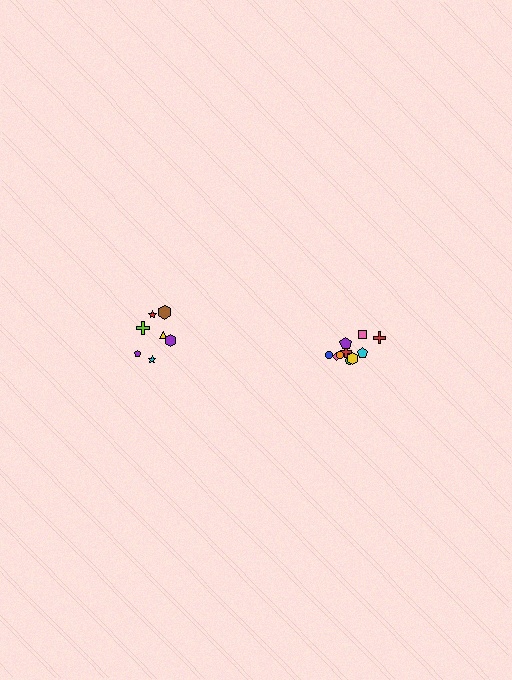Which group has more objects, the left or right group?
The right group.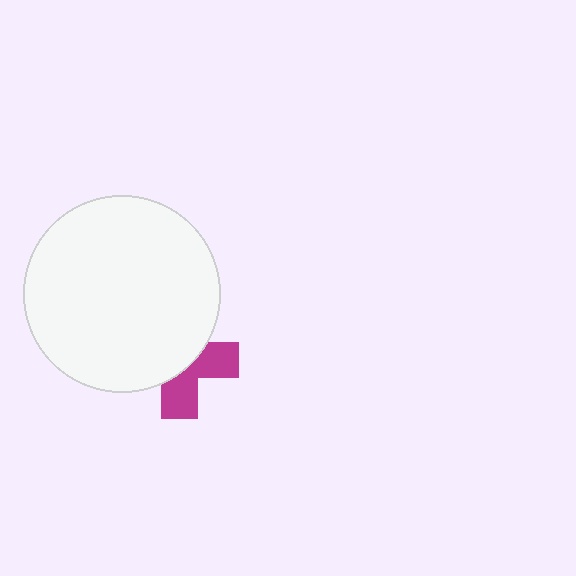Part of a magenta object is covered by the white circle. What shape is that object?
It is a cross.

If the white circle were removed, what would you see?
You would see the complete magenta cross.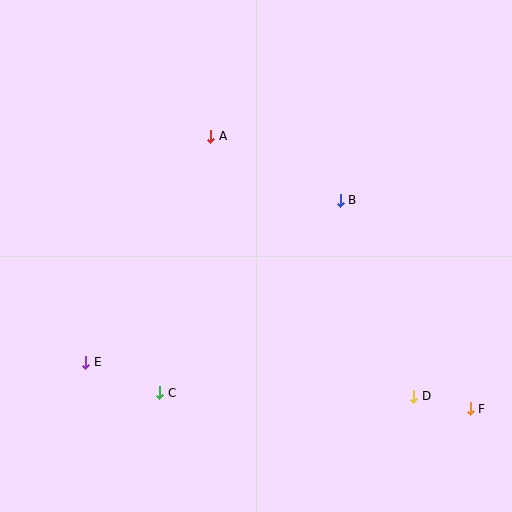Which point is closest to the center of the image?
Point B at (340, 200) is closest to the center.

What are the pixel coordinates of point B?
Point B is at (340, 200).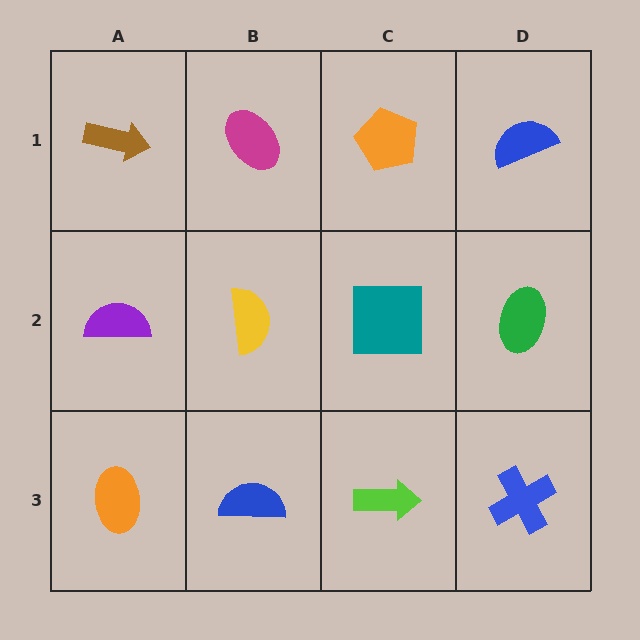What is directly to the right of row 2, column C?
A green ellipse.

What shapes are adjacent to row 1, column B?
A yellow semicircle (row 2, column B), a brown arrow (row 1, column A), an orange pentagon (row 1, column C).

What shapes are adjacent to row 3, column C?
A teal square (row 2, column C), a blue semicircle (row 3, column B), a blue cross (row 3, column D).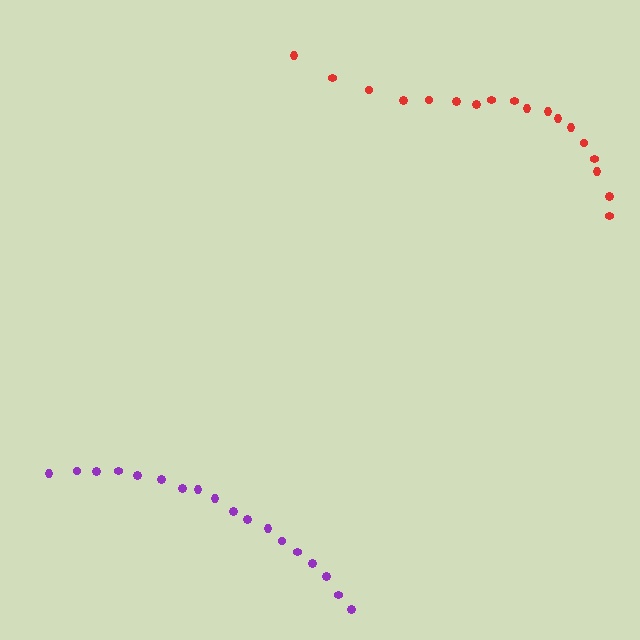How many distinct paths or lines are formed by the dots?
There are 2 distinct paths.